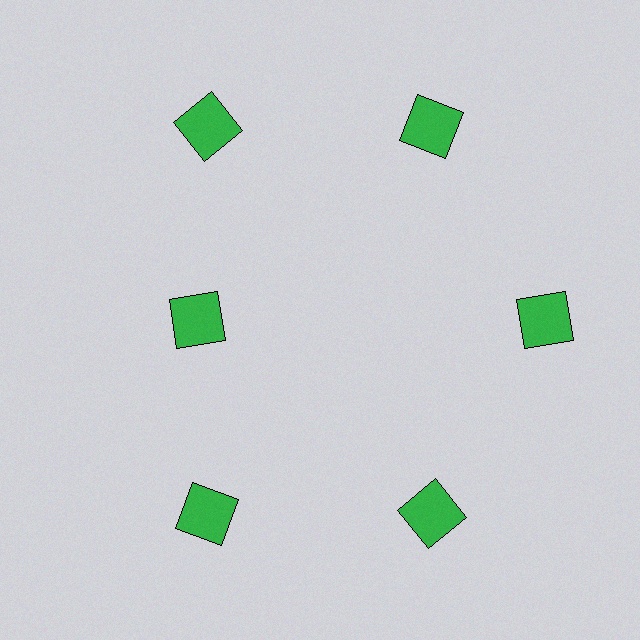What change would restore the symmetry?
The symmetry would be restored by moving it outward, back onto the ring so that all 6 squares sit at equal angles and equal distance from the center.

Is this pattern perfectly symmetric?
No. The 6 green squares are arranged in a ring, but one element near the 9 o'clock position is pulled inward toward the center, breaking the 6-fold rotational symmetry.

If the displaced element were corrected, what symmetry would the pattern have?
It would have 6-fold rotational symmetry — the pattern would map onto itself every 60 degrees.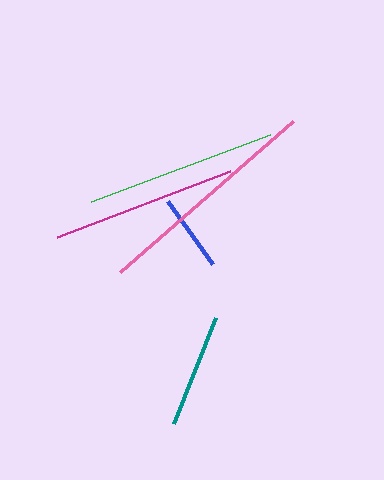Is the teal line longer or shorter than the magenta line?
The magenta line is longer than the teal line.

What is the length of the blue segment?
The blue segment is approximately 77 pixels long.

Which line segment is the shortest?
The blue line is the shortest at approximately 77 pixels.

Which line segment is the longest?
The pink line is the longest at approximately 229 pixels.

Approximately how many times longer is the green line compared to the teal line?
The green line is approximately 1.7 times the length of the teal line.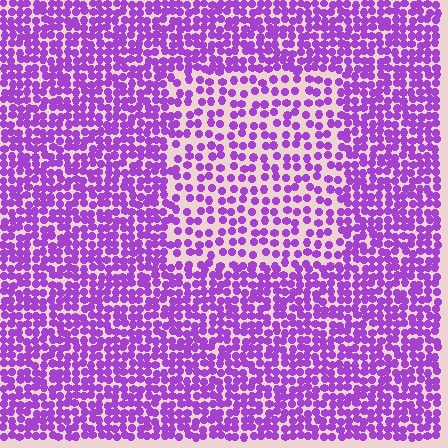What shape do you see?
I see a rectangle.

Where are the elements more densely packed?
The elements are more densely packed outside the rectangle boundary.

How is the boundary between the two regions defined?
The boundary is defined by a change in element density (approximately 1.8x ratio). All elements are the same color, size, and shape.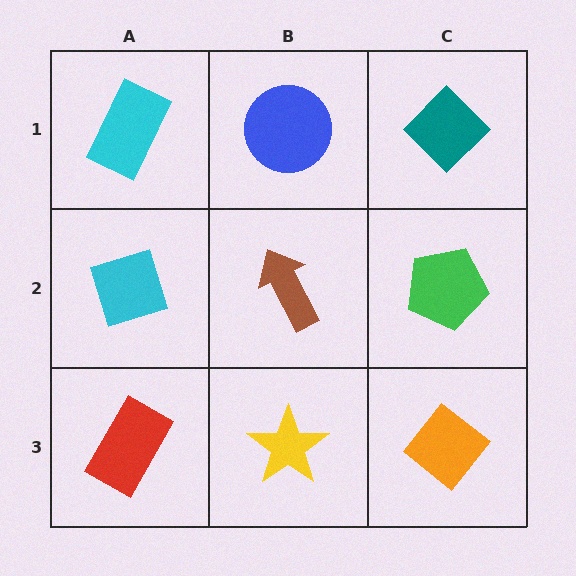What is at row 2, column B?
A brown arrow.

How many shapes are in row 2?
3 shapes.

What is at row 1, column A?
A cyan rectangle.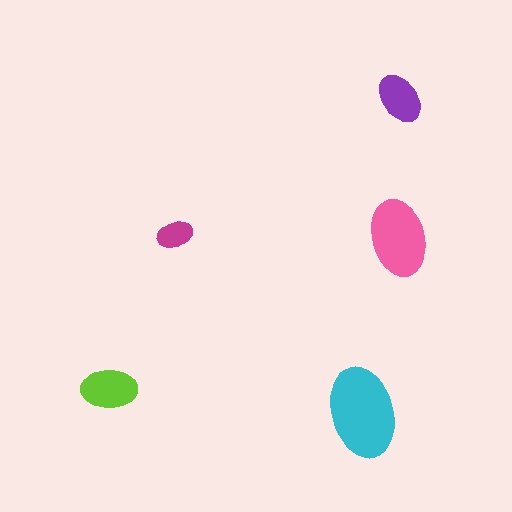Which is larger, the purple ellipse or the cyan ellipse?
The cyan one.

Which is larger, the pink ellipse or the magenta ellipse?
The pink one.